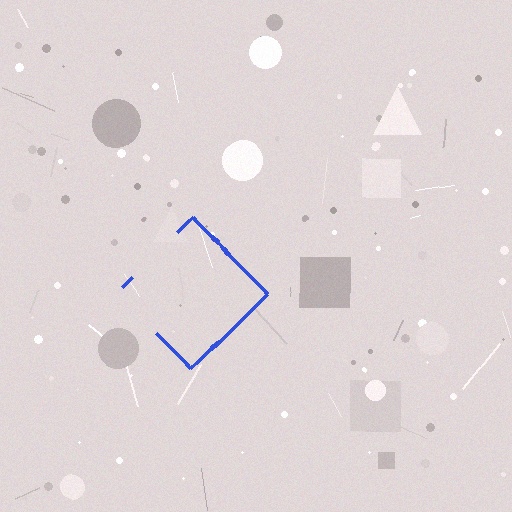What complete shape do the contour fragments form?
The contour fragments form a diamond.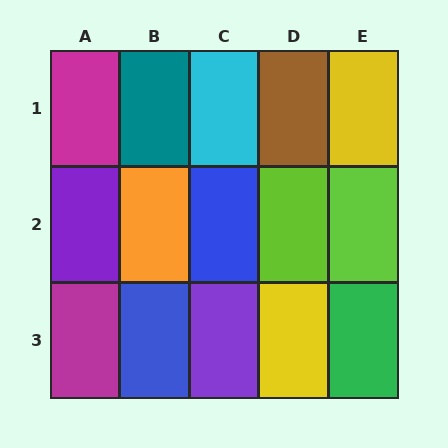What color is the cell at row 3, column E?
Green.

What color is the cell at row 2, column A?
Purple.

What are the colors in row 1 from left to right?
Magenta, teal, cyan, brown, yellow.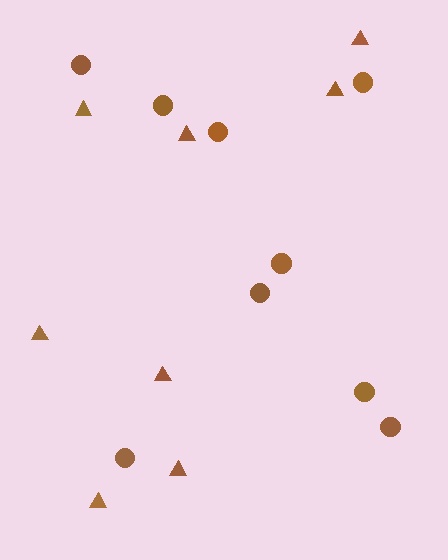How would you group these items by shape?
There are 2 groups: one group of triangles (8) and one group of circles (9).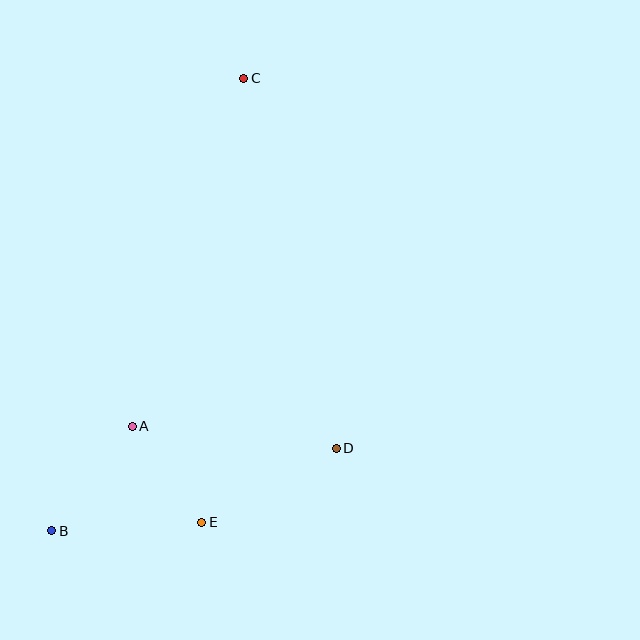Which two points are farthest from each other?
Points B and C are farthest from each other.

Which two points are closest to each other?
Points A and E are closest to each other.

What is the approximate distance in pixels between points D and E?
The distance between D and E is approximately 154 pixels.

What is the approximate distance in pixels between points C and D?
The distance between C and D is approximately 381 pixels.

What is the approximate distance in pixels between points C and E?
The distance between C and E is approximately 446 pixels.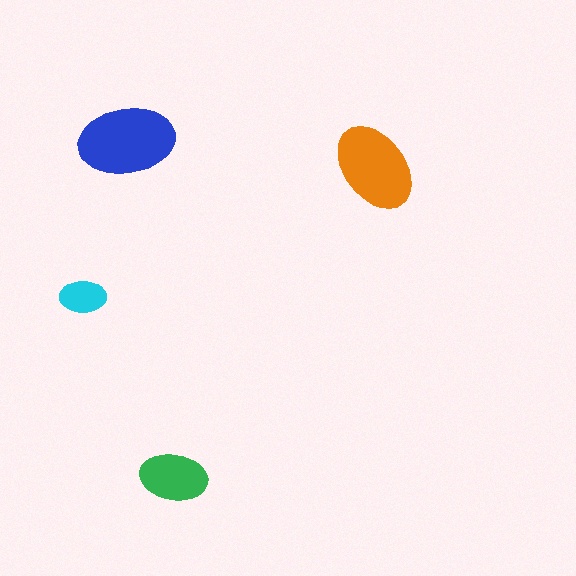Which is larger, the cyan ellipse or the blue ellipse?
The blue one.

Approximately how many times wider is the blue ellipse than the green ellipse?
About 1.5 times wider.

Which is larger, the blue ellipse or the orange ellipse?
The blue one.